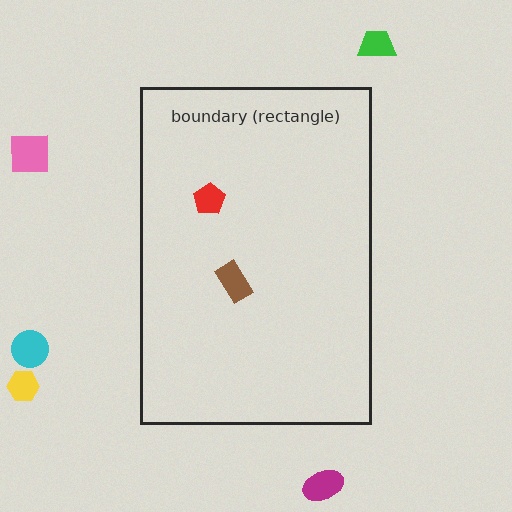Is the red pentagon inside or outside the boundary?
Inside.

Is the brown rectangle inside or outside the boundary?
Inside.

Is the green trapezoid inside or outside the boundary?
Outside.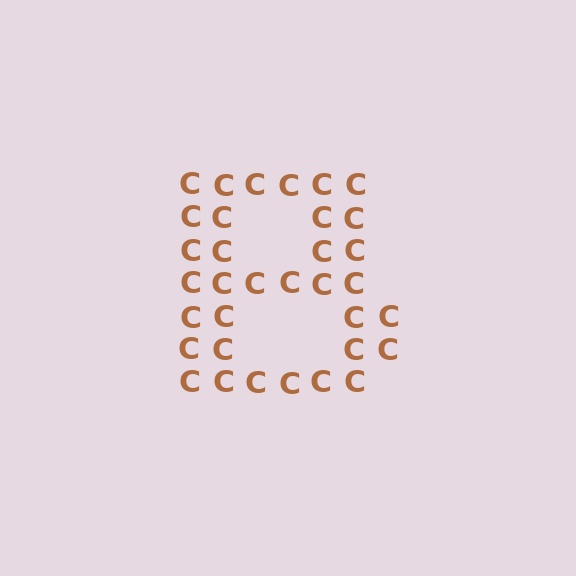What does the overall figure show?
The overall figure shows the letter B.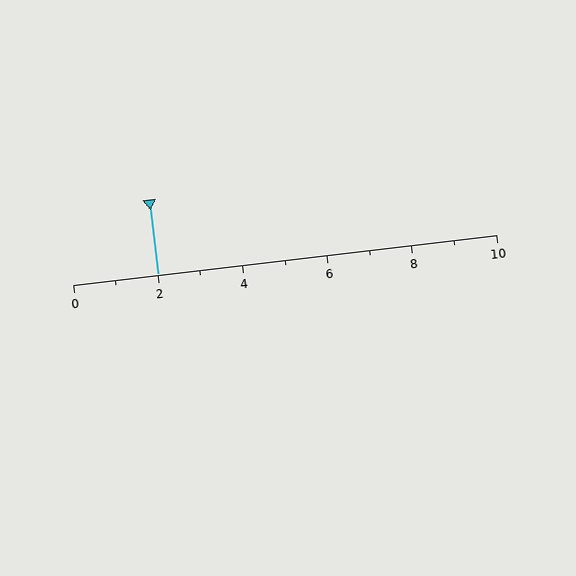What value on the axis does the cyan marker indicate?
The marker indicates approximately 2.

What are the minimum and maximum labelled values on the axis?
The axis runs from 0 to 10.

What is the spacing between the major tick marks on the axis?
The major ticks are spaced 2 apart.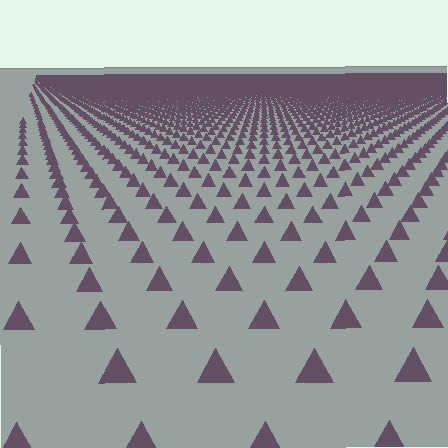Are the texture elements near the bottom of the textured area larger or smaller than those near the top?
Larger. Near the bottom, elements are closer to the viewer and appear at a bigger on-screen size.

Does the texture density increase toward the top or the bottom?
Density increases toward the top.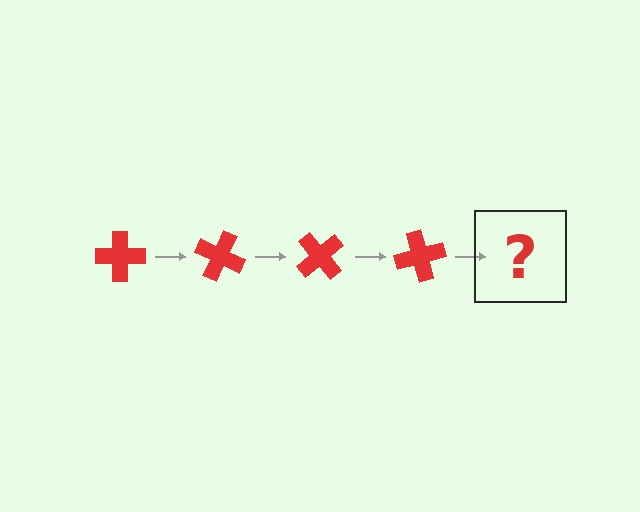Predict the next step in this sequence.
The next step is a red cross rotated 100 degrees.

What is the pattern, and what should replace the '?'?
The pattern is that the cross rotates 25 degrees each step. The '?' should be a red cross rotated 100 degrees.